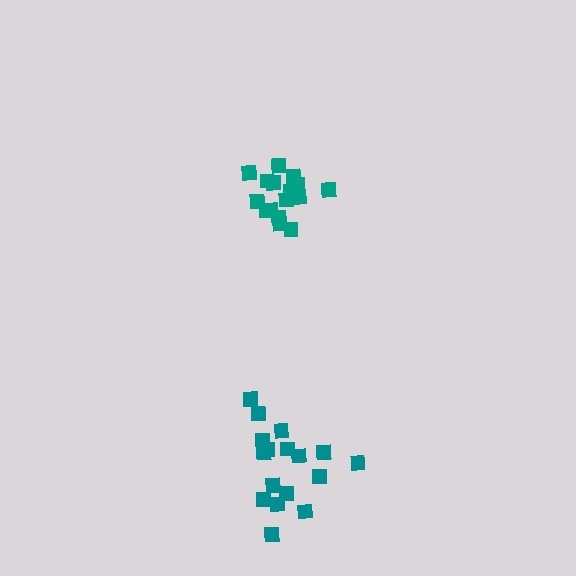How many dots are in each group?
Group 1: 16 dots, Group 2: 17 dots (33 total).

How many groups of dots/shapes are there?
There are 2 groups.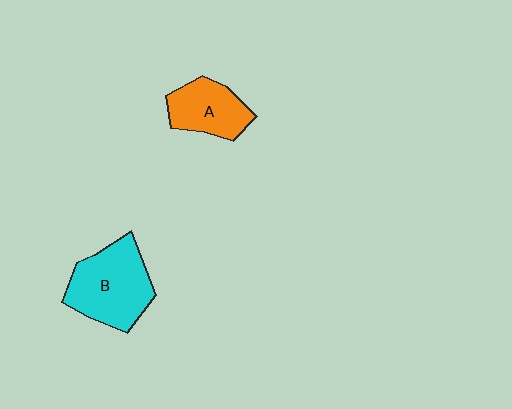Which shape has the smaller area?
Shape A (orange).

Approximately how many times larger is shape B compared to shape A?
Approximately 1.5 times.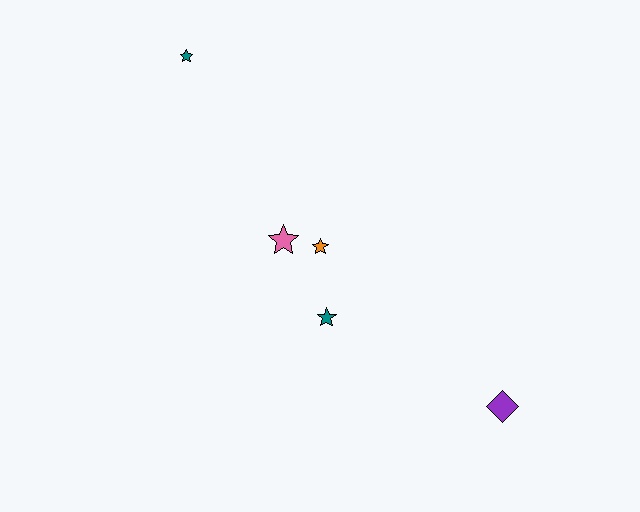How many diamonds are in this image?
There is 1 diamond.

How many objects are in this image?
There are 5 objects.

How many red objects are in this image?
There are no red objects.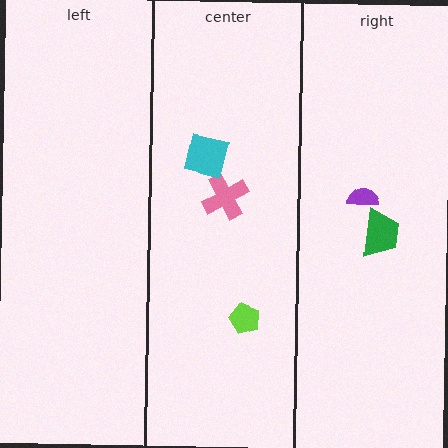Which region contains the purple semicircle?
The right region.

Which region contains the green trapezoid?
The right region.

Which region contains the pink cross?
The center region.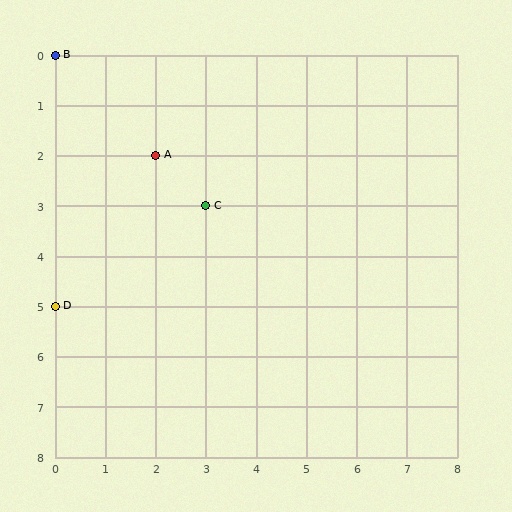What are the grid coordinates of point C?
Point C is at grid coordinates (3, 3).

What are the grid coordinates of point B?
Point B is at grid coordinates (0, 0).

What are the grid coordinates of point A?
Point A is at grid coordinates (2, 2).